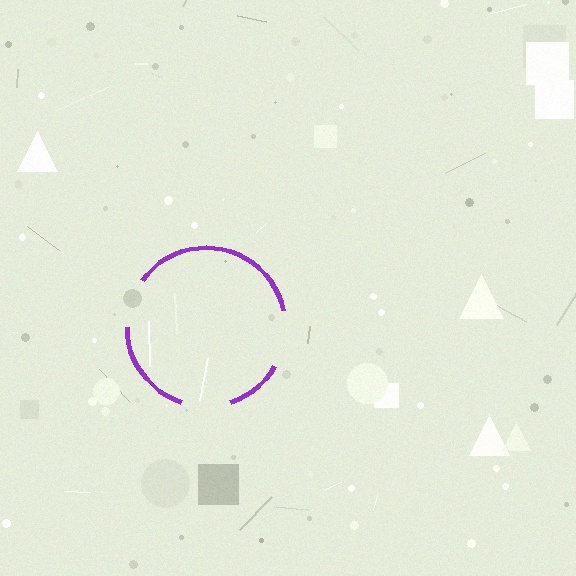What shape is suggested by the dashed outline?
The dashed outline suggests a circle.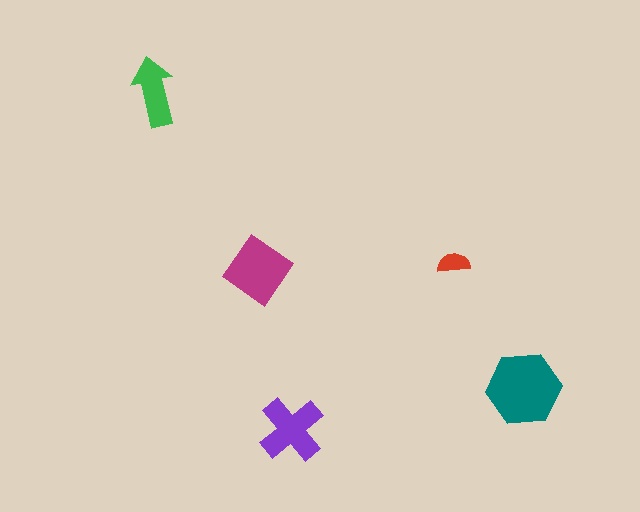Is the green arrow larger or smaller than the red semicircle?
Larger.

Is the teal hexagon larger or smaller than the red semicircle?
Larger.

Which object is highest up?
The green arrow is topmost.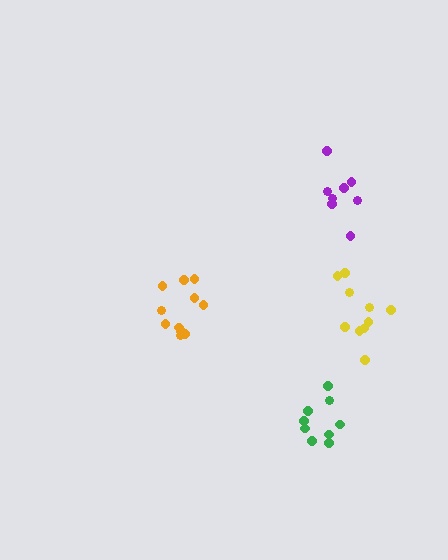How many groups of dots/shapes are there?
There are 4 groups.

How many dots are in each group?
Group 1: 8 dots, Group 2: 11 dots, Group 3: 10 dots, Group 4: 9 dots (38 total).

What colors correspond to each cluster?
The clusters are colored: purple, orange, yellow, green.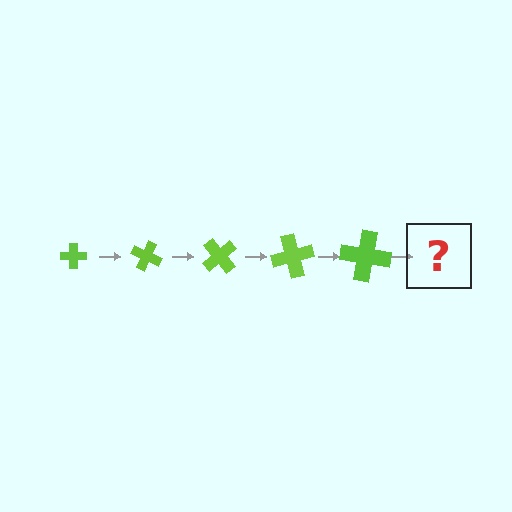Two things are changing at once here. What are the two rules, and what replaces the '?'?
The two rules are that the cross grows larger each step and it rotates 25 degrees each step. The '?' should be a cross, larger than the previous one and rotated 125 degrees from the start.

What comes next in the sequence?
The next element should be a cross, larger than the previous one and rotated 125 degrees from the start.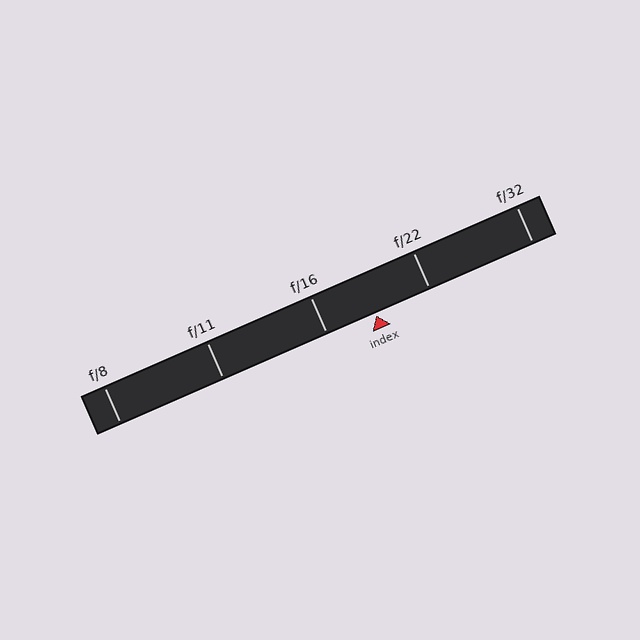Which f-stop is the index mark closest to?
The index mark is closest to f/16.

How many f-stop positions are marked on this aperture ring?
There are 5 f-stop positions marked.